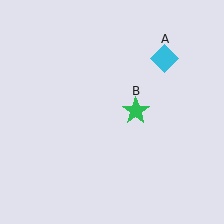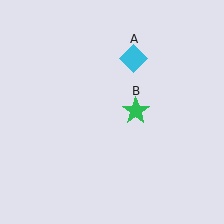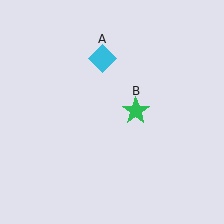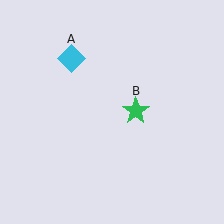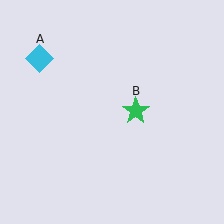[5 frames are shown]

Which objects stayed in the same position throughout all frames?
Green star (object B) remained stationary.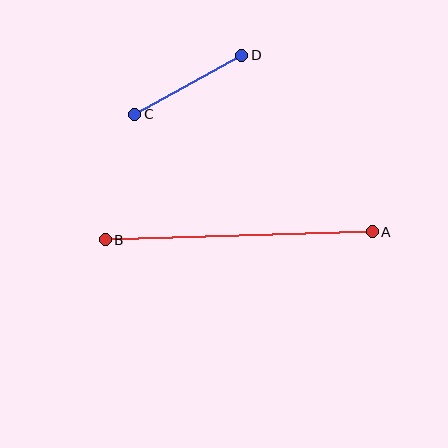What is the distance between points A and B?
The distance is approximately 267 pixels.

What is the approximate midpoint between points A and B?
The midpoint is at approximately (239, 236) pixels.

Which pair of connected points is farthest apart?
Points A and B are farthest apart.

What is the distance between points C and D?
The distance is approximately 122 pixels.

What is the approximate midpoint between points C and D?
The midpoint is at approximately (188, 85) pixels.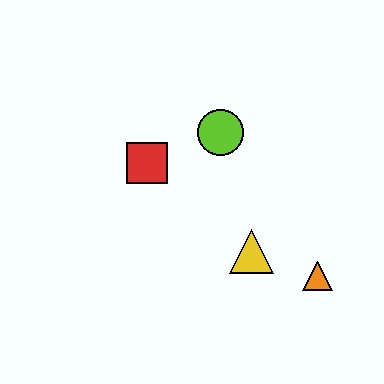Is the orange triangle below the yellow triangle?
Yes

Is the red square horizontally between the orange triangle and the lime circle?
No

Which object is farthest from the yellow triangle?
The red square is farthest from the yellow triangle.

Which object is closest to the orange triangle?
The yellow triangle is closest to the orange triangle.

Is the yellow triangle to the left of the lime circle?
No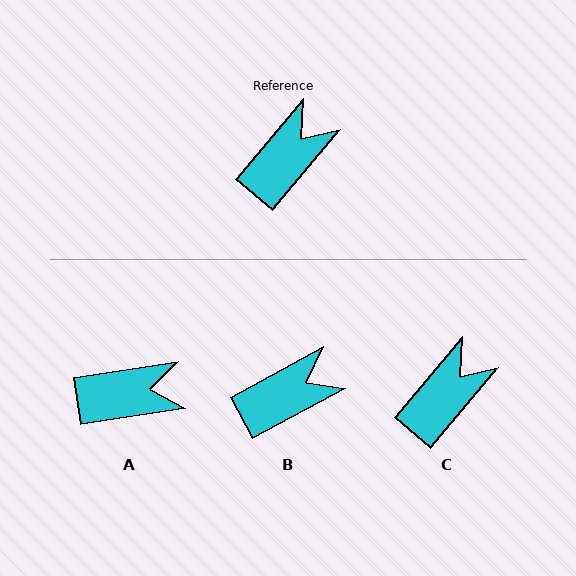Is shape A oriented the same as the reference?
No, it is off by about 41 degrees.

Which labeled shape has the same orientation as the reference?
C.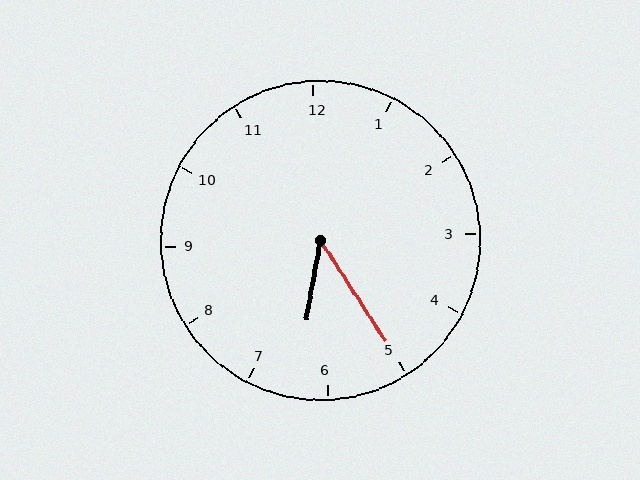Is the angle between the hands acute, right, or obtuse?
It is acute.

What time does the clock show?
6:25.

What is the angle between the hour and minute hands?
Approximately 42 degrees.